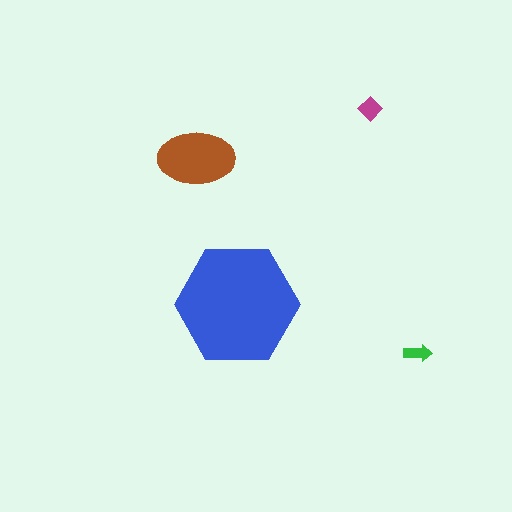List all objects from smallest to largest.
The green arrow, the magenta diamond, the brown ellipse, the blue hexagon.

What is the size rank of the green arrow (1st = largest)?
4th.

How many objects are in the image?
There are 4 objects in the image.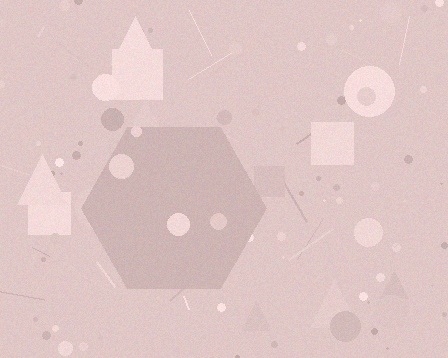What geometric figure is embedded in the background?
A hexagon is embedded in the background.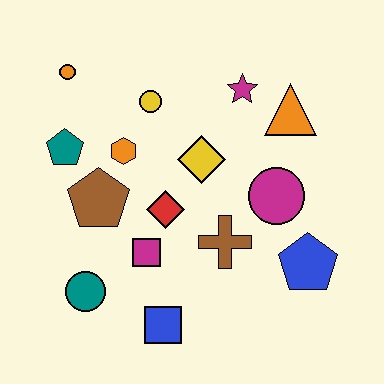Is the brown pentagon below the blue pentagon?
No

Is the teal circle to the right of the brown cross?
No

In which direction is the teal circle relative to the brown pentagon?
The teal circle is below the brown pentagon.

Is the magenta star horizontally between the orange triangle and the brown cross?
Yes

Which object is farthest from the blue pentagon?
The orange circle is farthest from the blue pentagon.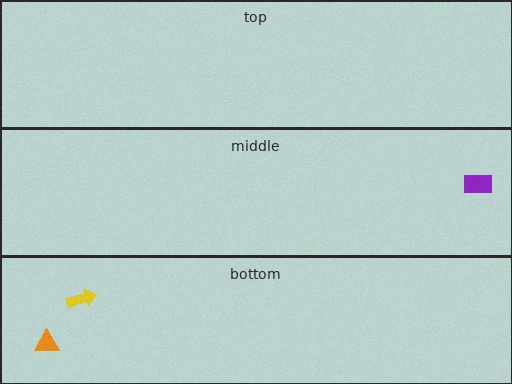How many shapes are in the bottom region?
2.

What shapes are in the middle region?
The purple rectangle.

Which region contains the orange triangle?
The bottom region.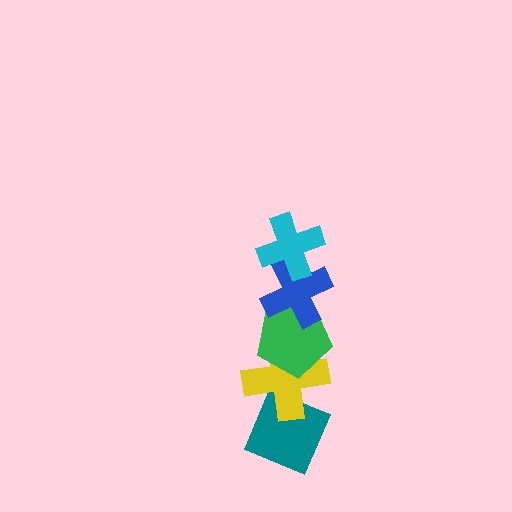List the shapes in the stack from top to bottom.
From top to bottom: the cyan cross, the blue cross, the green pentagon, the yellow cross, the teal diamond.